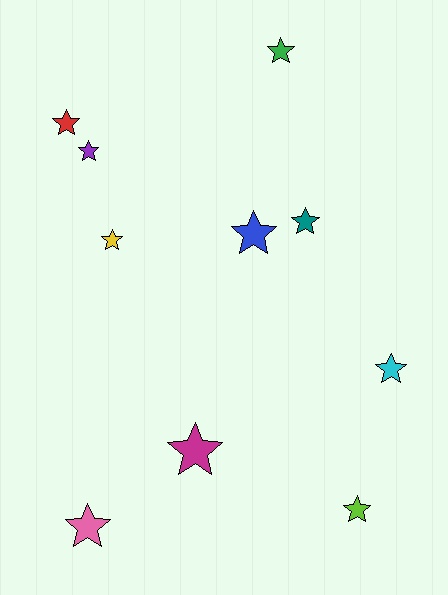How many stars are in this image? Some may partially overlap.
There are 10 stars.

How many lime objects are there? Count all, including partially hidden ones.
There is 1 lime object.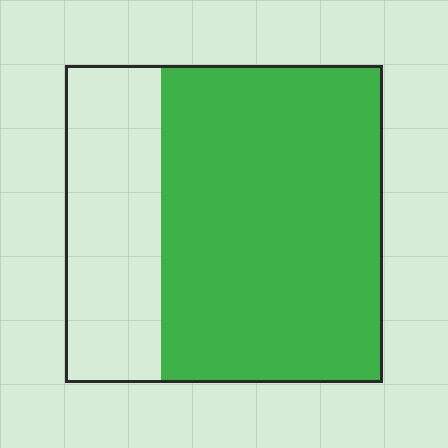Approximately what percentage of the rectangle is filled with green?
Approximately 70%.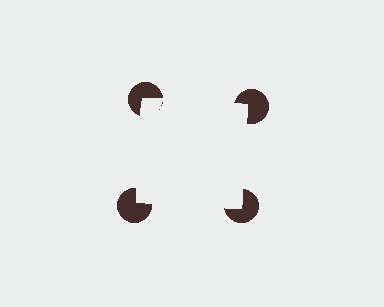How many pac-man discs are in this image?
There are 4 — one at each vertex of the illusory square.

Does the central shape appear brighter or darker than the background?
It typically appears slightly brighter than the background, even though no actual brightness change is drawn.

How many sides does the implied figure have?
4 sides.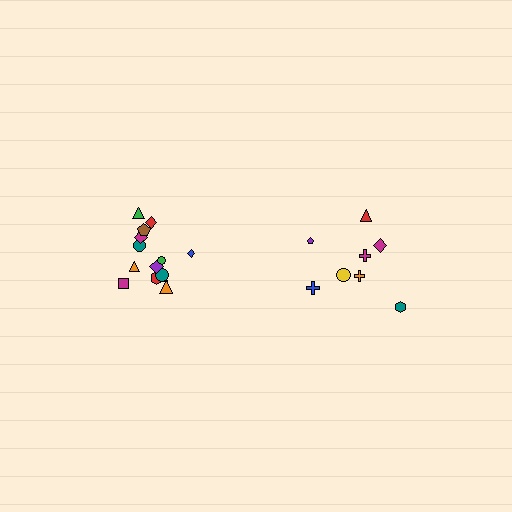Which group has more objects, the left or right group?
The left group.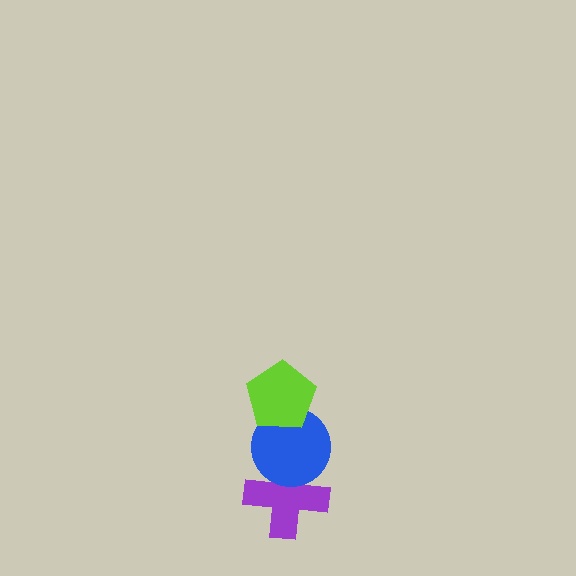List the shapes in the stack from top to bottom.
From top to bottom: the lime pentagon, the blue circle, the purple cross.